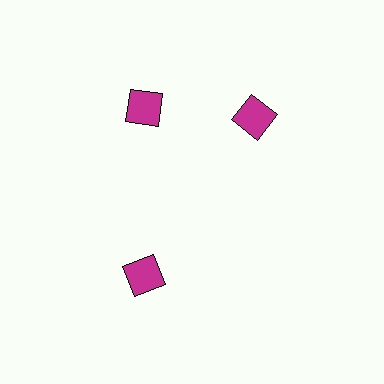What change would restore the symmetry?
The symmetry would be restored by rotating it back into even spacing with its neighbors so that all 3 diamonds sit at equal angles and equal distance from the center.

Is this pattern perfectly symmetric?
No. The 3 magenta diamonds are arranged in a ring, but one element near the 3 o'clock position is rotated out of alignment along the ring, breaking the 3-fold rotational symmetry.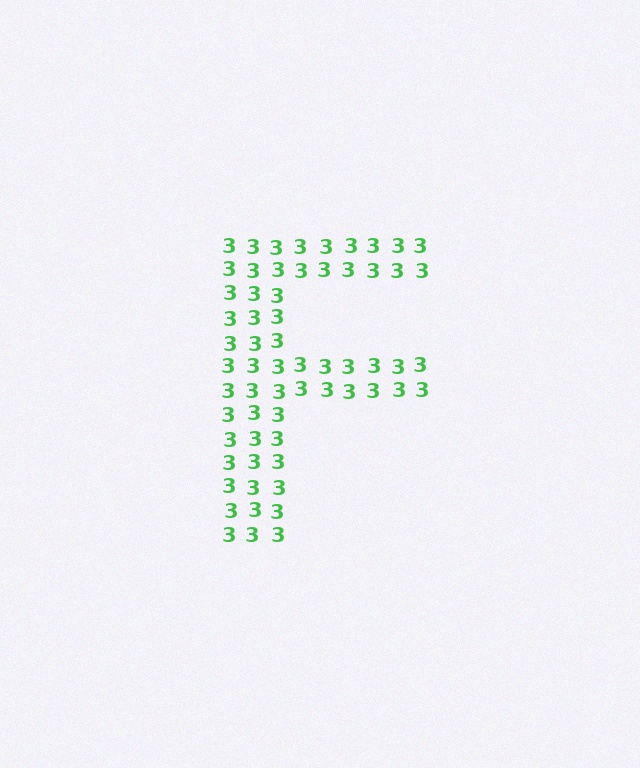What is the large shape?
The large shape is the letter F.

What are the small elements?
The small elements are digit 3's.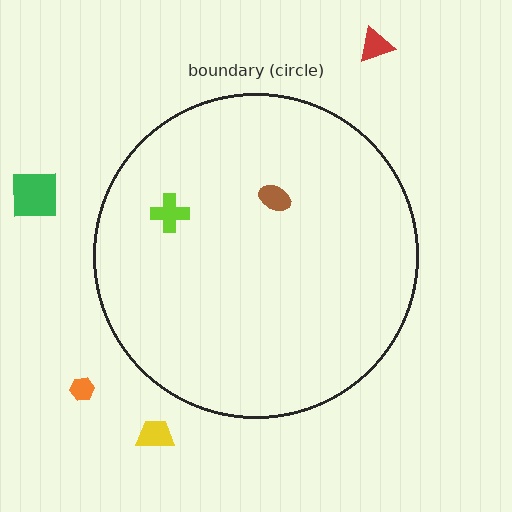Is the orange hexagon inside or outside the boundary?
Outside.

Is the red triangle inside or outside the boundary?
Outside.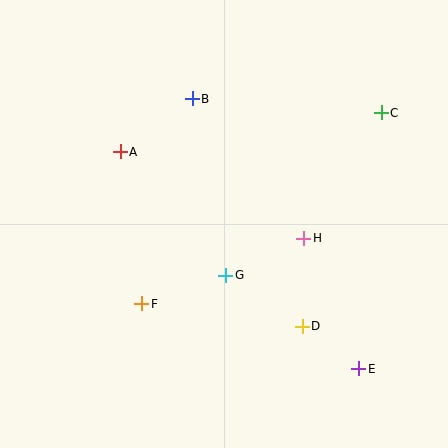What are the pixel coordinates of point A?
Point A is at (120, 152).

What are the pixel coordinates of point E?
Point E is at (359, 369).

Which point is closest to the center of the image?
Point G at (226, 275) is closest to the center.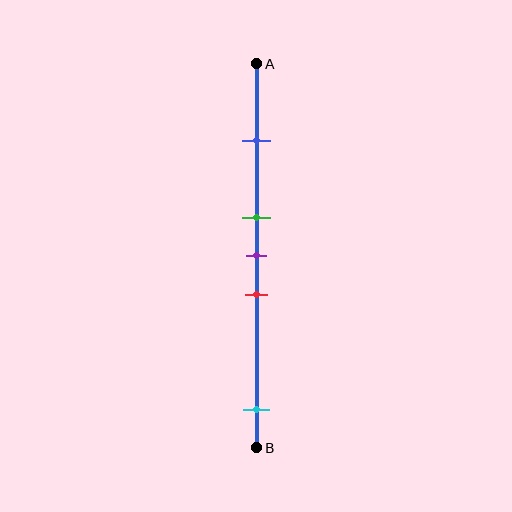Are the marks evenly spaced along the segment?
No, the marks are not evenly spaced.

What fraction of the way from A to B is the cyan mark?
The cyan mark is approximately 90% (0.9) of the way from A to B.